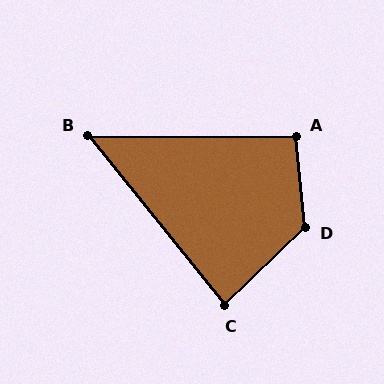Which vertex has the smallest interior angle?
B, at approximately 51 degrees.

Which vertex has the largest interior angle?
D, at approximately 129 degrees.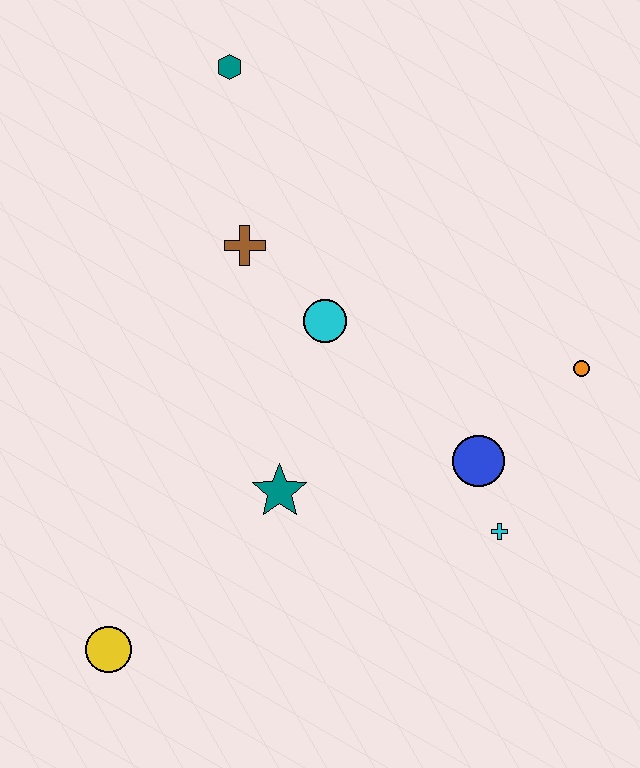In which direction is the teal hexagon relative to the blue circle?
The teal hexagon is above the blue circle.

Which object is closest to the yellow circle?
The teal star is closest to the yellow circle.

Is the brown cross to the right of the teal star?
No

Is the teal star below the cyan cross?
No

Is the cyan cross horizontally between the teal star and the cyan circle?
No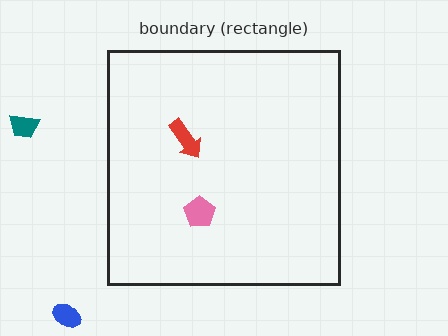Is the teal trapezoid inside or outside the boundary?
Outside.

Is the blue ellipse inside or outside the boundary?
Outside.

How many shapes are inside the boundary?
2 inside, 2 outside.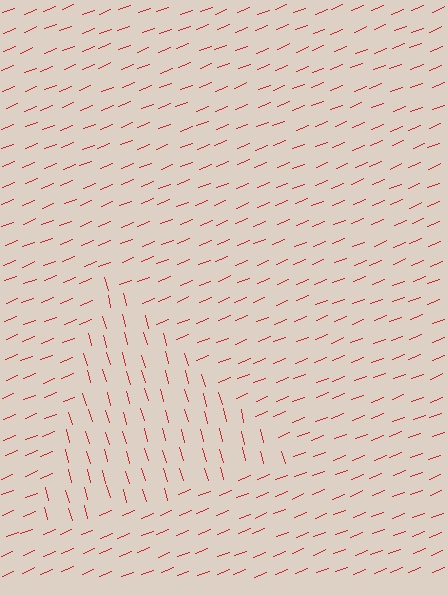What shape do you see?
I see a triangle.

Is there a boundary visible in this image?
Yes, there is a texture boundary formed by a change in line orientation.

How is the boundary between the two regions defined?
The boundary is defined purely by a change in line orientation (approximately 84 degrees difference). All lines are the same color and thickness.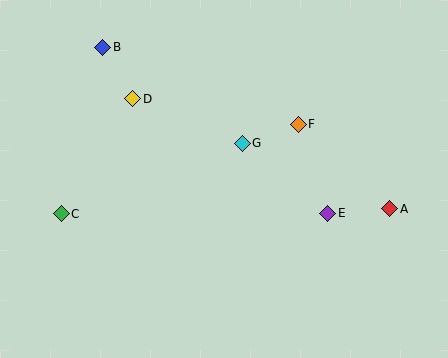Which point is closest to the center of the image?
Point G at (242, 143) is closest to the center.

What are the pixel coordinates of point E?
Point E is at (328, 213).